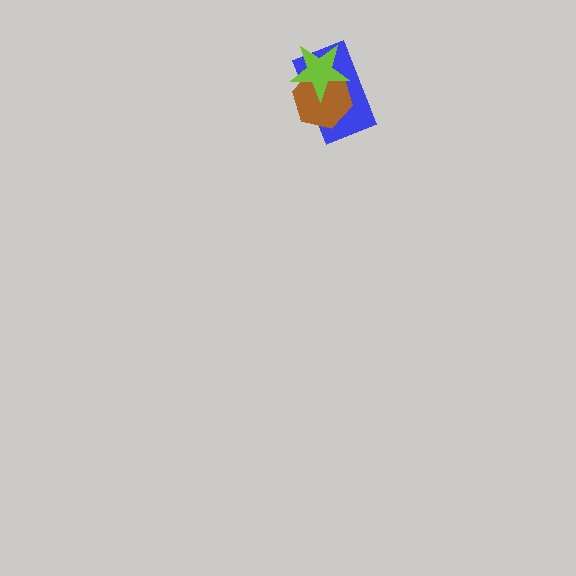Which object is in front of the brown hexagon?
The lime star is in front of the brown hexagon.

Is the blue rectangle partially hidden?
Yes, it is partially covered by another shape.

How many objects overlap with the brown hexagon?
2 objects overlap with the brown hexagon.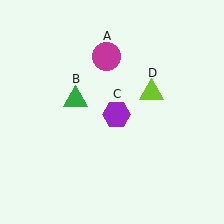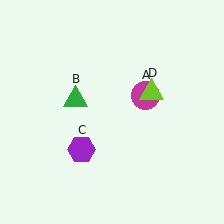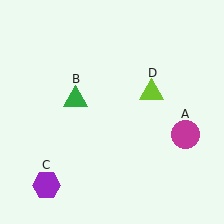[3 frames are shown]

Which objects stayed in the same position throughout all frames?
Green triangle (object B) and lime triangle (object D) remained stationary.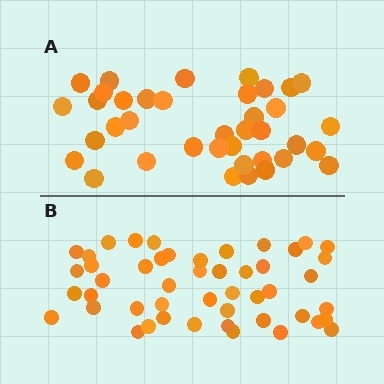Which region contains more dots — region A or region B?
Region B (the bottom region) has more dots.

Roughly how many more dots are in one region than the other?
Region B has roughly 10 or so more dots than region A.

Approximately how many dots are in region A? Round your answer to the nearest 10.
About 40 dots. (The exact count is 38, which rounds to 40.)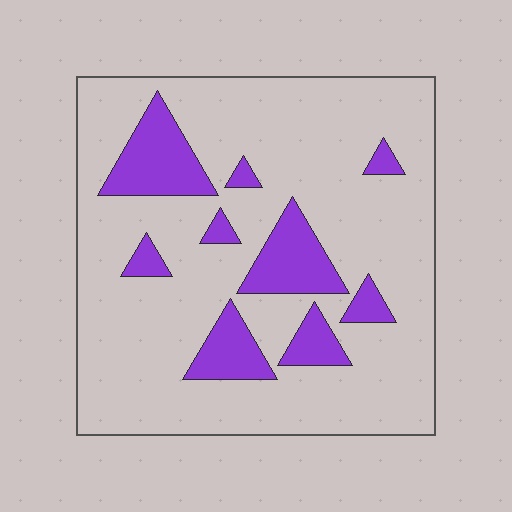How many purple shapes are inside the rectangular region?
9.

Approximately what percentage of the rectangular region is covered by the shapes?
Approximately 20%.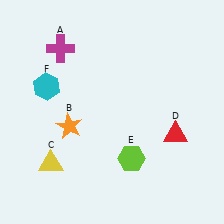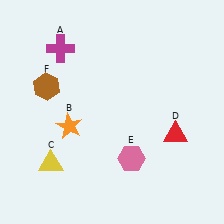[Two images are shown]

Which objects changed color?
E changed from lime to pink. F changed from cyan to brown.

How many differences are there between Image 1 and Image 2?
There are 2 differences between the two images.